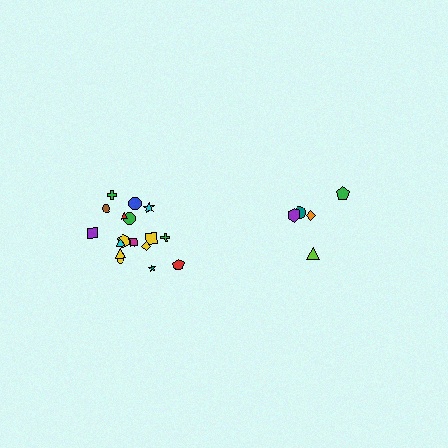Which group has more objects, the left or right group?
The left group.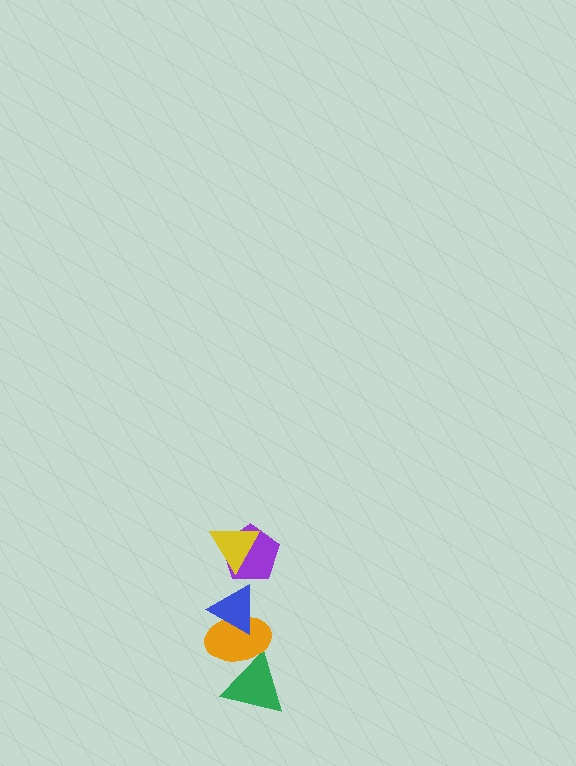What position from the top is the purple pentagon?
The purple pentagon is 2nd from the top.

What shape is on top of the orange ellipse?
The blue triangle is on top of the orange ellipse.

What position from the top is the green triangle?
The green triangle is 5th from the top.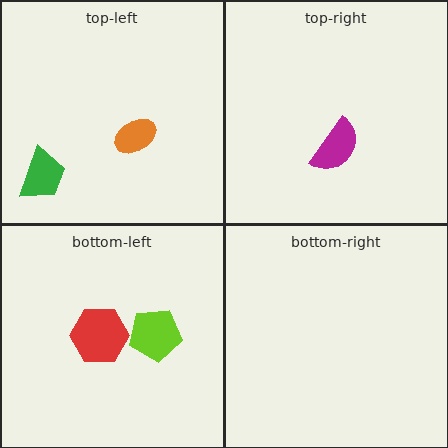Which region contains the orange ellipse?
The top-left region.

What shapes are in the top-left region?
The orange ellipse, the green trapezoid.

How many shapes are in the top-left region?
2.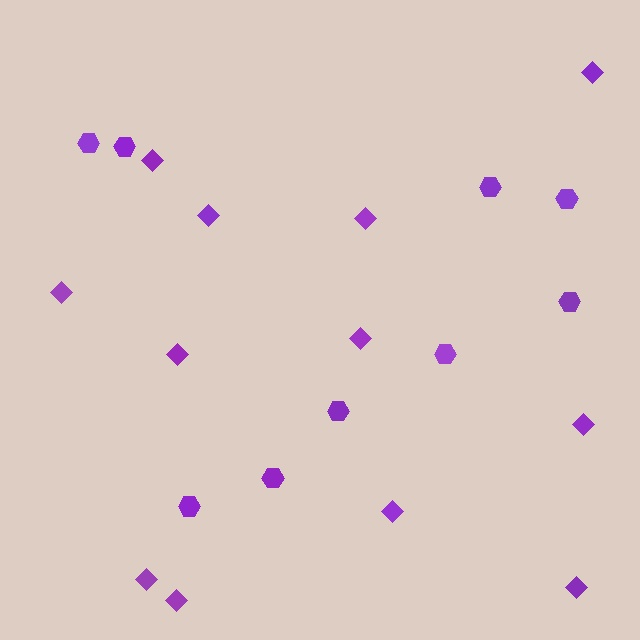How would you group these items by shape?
There are 2 groups: one group of diamonds (12) and one group of hexagons (9).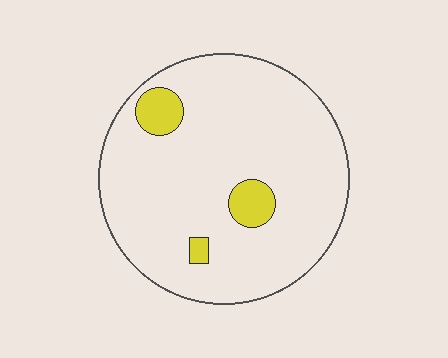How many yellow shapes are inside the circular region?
3.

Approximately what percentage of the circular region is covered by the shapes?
Approximately 10%.